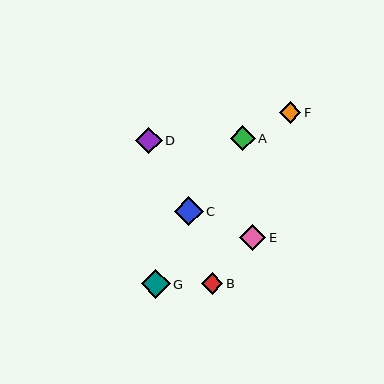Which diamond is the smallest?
Diamond F is the smallest with a size of approximately 21 pixels.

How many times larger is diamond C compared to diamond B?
Diamond C is approximately 1.3 times the size of diamond B.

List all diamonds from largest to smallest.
From largest to smallest: G, C, D, E, A, B, F.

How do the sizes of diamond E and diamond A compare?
Diamond E and diamond A are approximately the same size.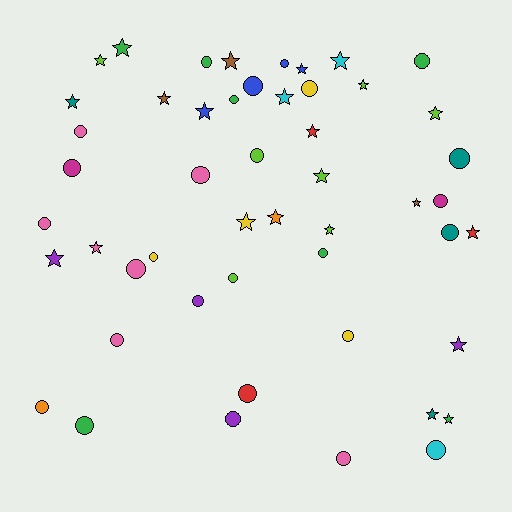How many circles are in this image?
There are 27 circles.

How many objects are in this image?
There are 50 objects.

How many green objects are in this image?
There are 7 green objects.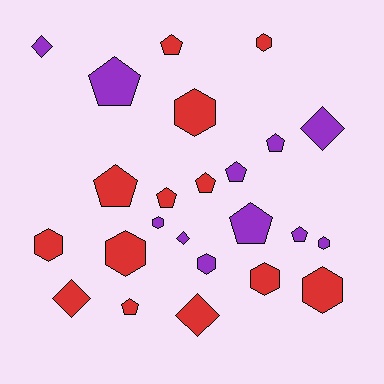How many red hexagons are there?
There are 6 red hexagons.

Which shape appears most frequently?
Pentagon, with 10 objects.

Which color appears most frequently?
Red, with 13 objects.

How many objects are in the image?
There are 24 objects.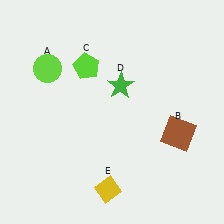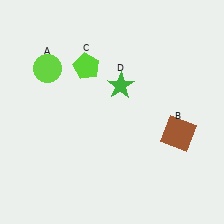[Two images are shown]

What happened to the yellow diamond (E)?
The yellow diamond (E) was removed in Image 2. It was in the bottom-left area of Image 1.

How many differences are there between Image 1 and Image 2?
There is 1 difference between the two images.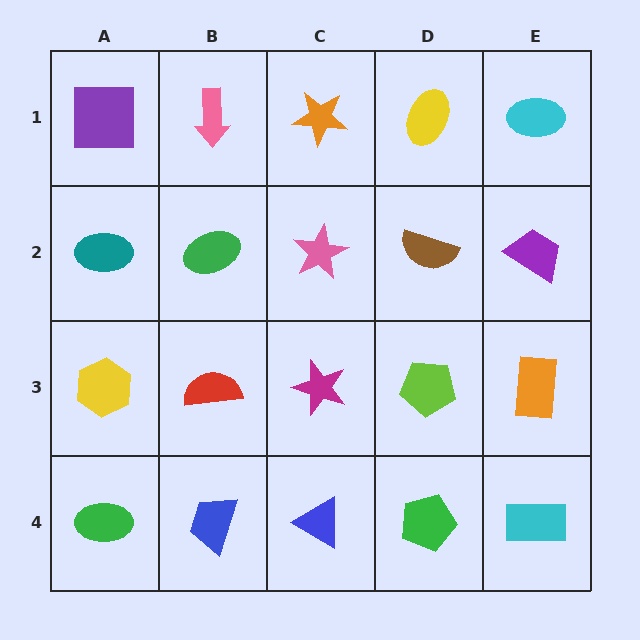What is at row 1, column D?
A yellow ellipse.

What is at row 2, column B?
A green ellipse.